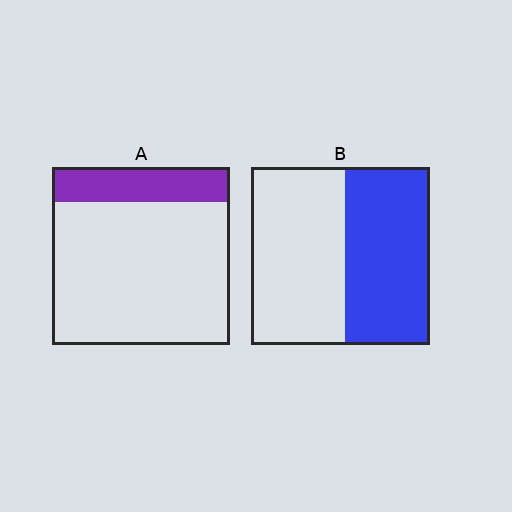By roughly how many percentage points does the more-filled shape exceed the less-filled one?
By roughly 30 percentage points (B over A).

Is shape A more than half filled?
No.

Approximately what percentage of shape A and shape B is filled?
A is approximately 20% and B is approximately 45%.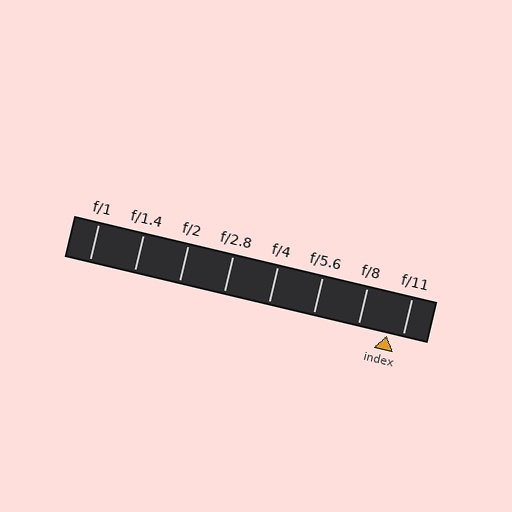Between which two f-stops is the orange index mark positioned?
The index mark is between f/8 and f/11.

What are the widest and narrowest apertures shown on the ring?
The widest aperture shown is f/1 and the narrowest is f/11.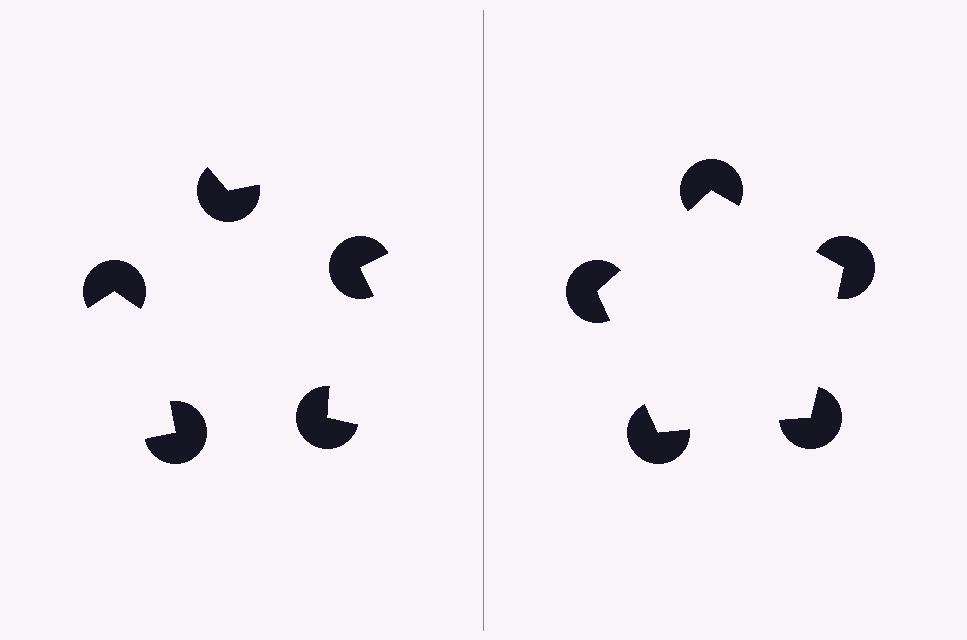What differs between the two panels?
The pac-man discs are positioned identically on both sides; only the wedge orientations differ. On the right they align to a pentagon; on the left they are misaligned.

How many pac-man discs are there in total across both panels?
10 — 5 on each side.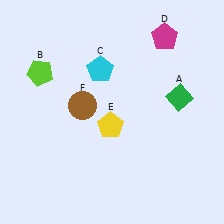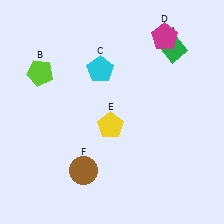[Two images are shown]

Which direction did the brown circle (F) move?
The brown circle (F) moved down.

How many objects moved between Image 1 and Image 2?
2 objects moved between the two images.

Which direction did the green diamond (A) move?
The green diamond (A) moved up.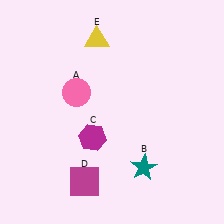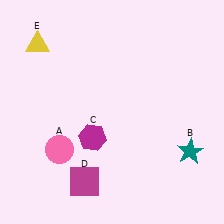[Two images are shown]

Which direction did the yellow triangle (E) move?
The yellow triangle (E) moved left.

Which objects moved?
The objects that moved are: the pink circle (A), the teal star (B), the yellow triangle (E).